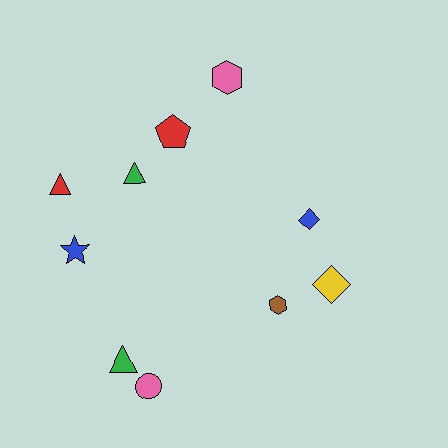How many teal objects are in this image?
There are no teal objects.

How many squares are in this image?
There are no squares.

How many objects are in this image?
There are 10 objects.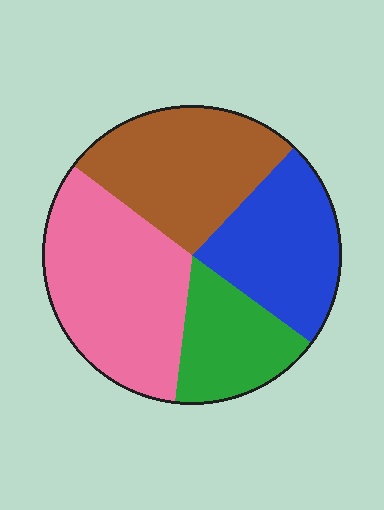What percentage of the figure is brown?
Brown covers around 25% of the figure.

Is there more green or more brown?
Brown.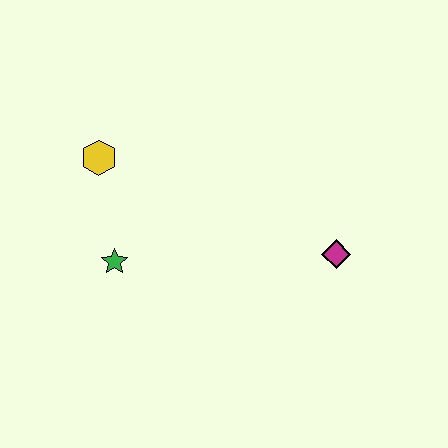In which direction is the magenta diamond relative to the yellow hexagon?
The magenta diamond is to the right of the yellow hexagon.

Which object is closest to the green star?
The yellow hexagon is closest to the green star.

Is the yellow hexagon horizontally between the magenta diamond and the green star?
No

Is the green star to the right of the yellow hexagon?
Yes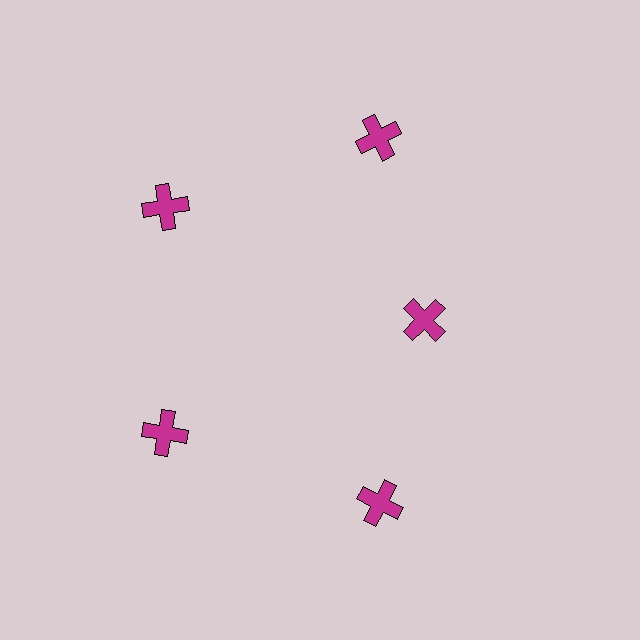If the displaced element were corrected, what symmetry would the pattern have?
It would have 5-fold rotational symmetry — the pattern would map onto itself every 72 degrees.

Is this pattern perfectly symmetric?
No. The 5 magenta crosses are arranged in a ring, but one element near the 3 o'clock position is pulled inward toward the center, breaking the 5-fold rotational symmetry.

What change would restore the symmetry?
The symmetry would be restored by moving it outward, back onto the ring so that all 5 crosses sit at equal angles and equal distance from the center.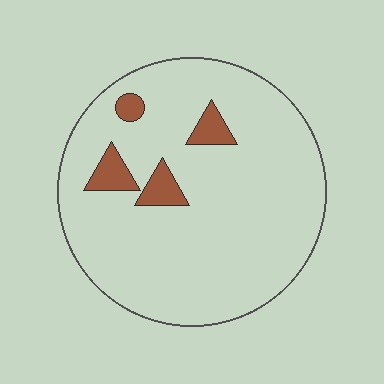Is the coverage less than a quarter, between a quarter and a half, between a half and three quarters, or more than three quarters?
Less than a quarter.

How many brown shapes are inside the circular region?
4.